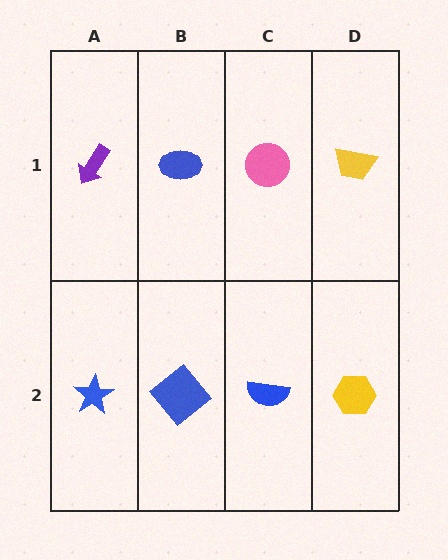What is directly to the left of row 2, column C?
A blue diamond.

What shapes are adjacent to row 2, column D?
A yellow trapezoid (row 1, column D), a blue semicircle (row 2, column C).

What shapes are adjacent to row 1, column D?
A yellow hexagon (row 2, column D), a pink circle (row 1, column C).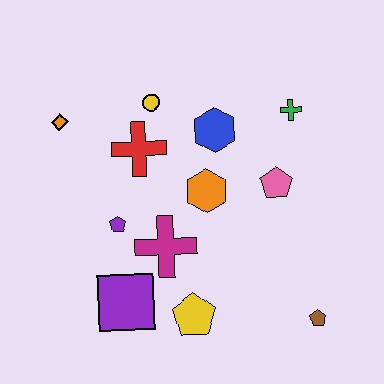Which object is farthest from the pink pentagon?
The orange diamond is farthest from the pink pentagon.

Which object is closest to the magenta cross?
The purple pentagon is closest to the magenta cross.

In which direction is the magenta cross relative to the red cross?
The magenta cross is below the red cross.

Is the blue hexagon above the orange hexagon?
Yes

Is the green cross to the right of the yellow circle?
Yes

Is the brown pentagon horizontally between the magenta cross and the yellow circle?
No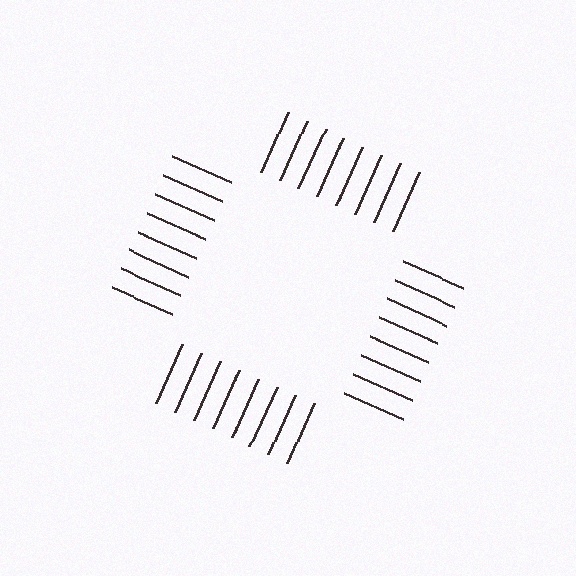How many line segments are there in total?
32 — 8 along each of the 4 edges.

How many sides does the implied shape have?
4 sides — the line-ends trace a square.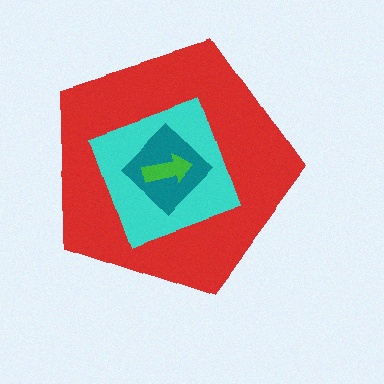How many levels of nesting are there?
4.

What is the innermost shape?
The green arrow.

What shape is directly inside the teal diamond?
The green arrow.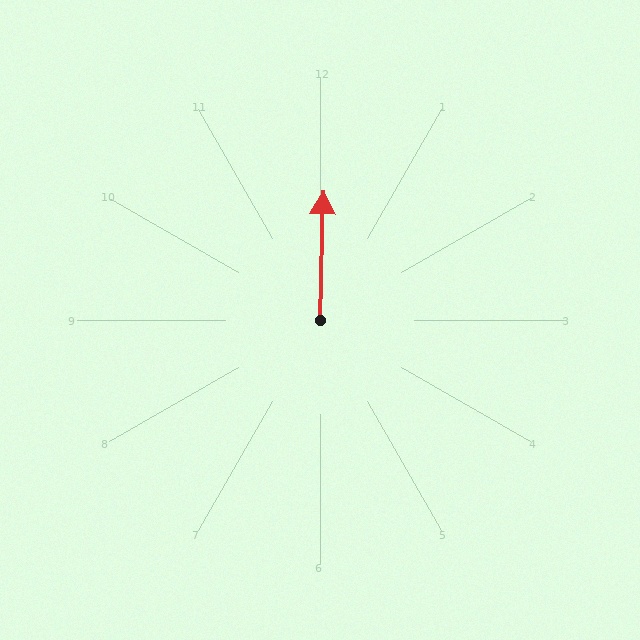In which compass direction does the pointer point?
North.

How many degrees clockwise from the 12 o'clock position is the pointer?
Approximately 1 degrees.